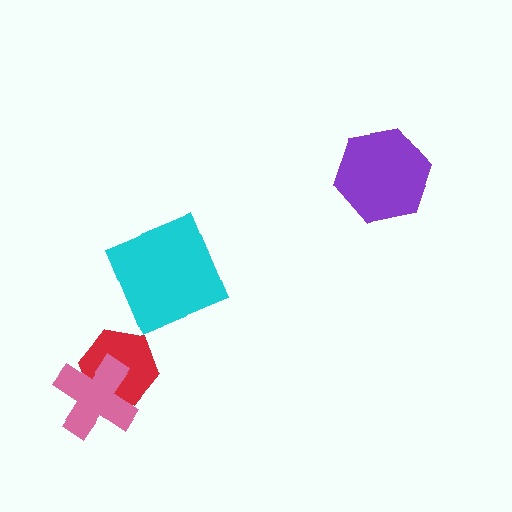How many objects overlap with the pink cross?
1 object overlaps with the pink cross.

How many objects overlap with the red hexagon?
1 object overlaps with the red hexagon.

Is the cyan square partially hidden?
No, no other shape covers it.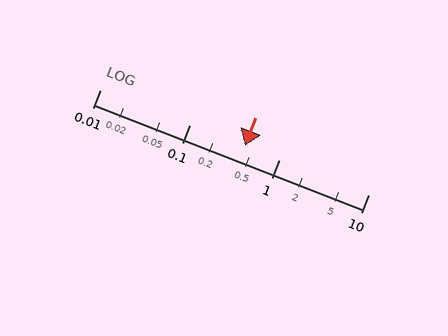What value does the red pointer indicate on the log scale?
The pointer indicates approximately 0.42.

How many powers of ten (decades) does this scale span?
The scale spans 3 decades, from 0.01 to 10.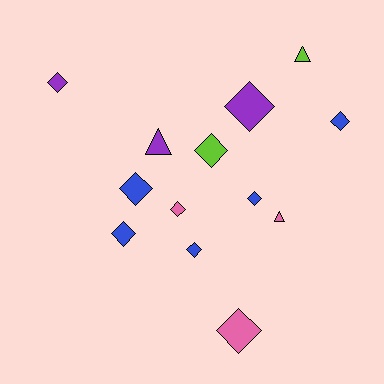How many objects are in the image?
There are 13 objects.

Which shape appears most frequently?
Diamond, with 10 objects.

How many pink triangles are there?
There is 1 pink triangle.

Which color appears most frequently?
Blue, with 5 objects.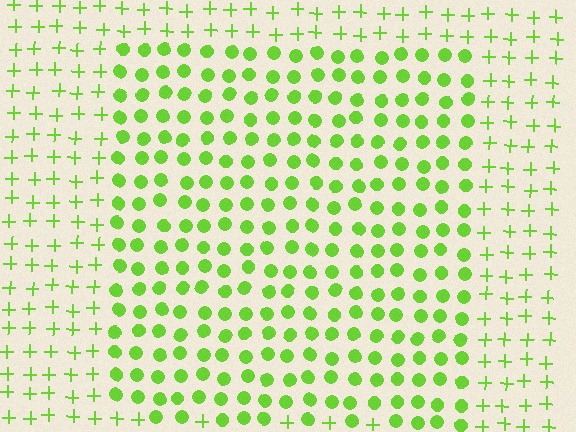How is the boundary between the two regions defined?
The boundary is defined by a change in element shape: circles inside vs. plus signs outside. All elements share the same color and spacing.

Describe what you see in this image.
The image is filled with small lime elements arranged in a uniform grid. A rectangle-shaped region contains circles, while the surrounding area contains plus signs. The boundary is defined purely by the change in element shape.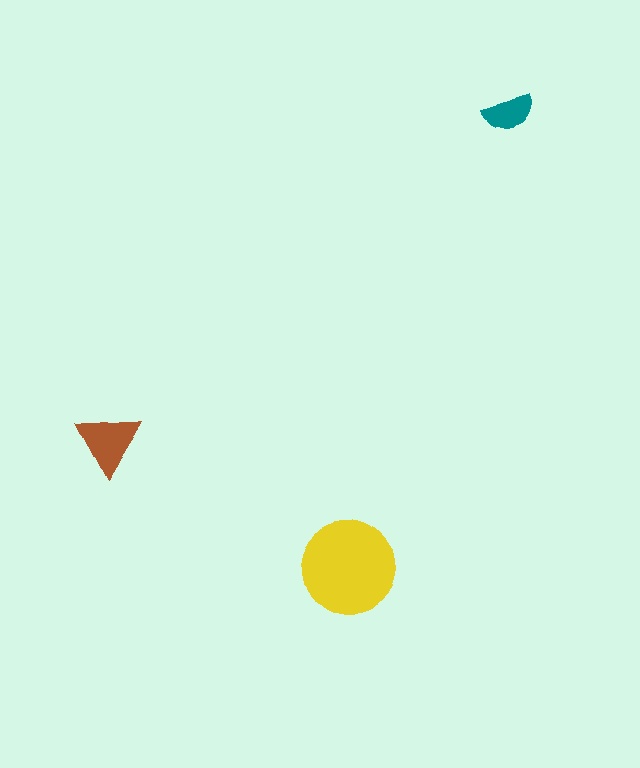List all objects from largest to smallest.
The yellow circle, the brown triangle, the teal semicircle.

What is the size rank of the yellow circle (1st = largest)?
1st.